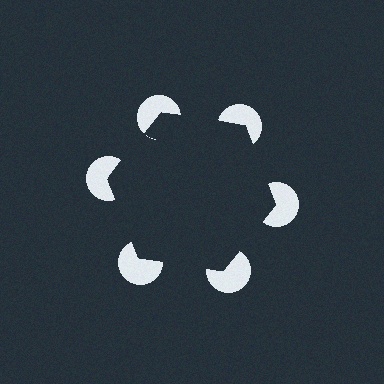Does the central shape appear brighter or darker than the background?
It typically appears slightly darker than the background, even though no actual brightness change is drawn.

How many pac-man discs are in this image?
There are 6 — one at each vertex of the illusory hexagon.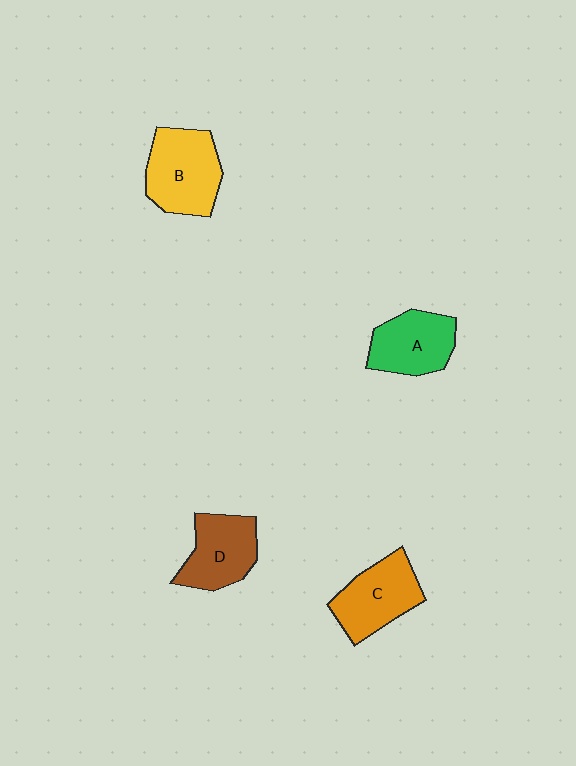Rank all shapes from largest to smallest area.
From largest to smallest: B (yellow), C (orange), D (brown), A (green).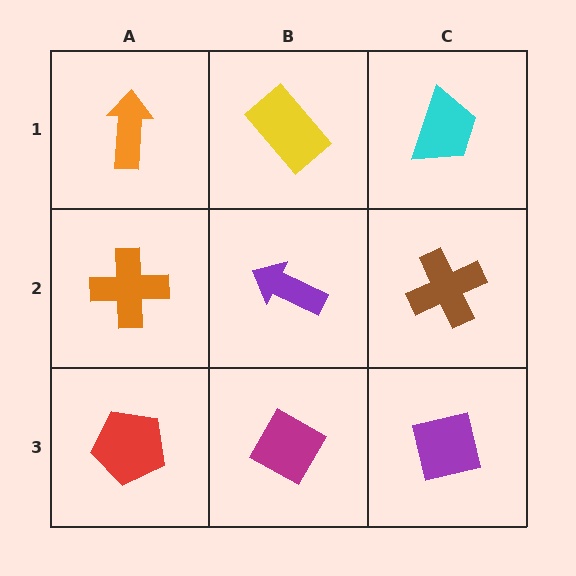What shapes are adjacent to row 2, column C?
A cyan trapezoid (row 1, column C), a purple square (row 3, column C), a purple arrow (row 2, column B).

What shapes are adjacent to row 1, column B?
A purple arrow (row 2, column B), an orange arrow (row 1, column A), a cyan trapezoid (row 1, column C).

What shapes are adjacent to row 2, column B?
A yellow rectangle (row 1, column B), a magenta diamond (row 3, column B), an orange cross (row 2, column A), a brown cross (row 2, column C).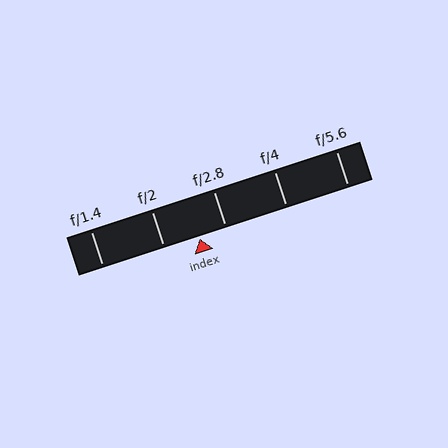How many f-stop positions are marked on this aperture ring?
There are 5 f-stop positions marked.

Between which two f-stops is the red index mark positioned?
The index mark is between f/2 and f/2.8.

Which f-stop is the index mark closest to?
The index mark is closest to f/2.8.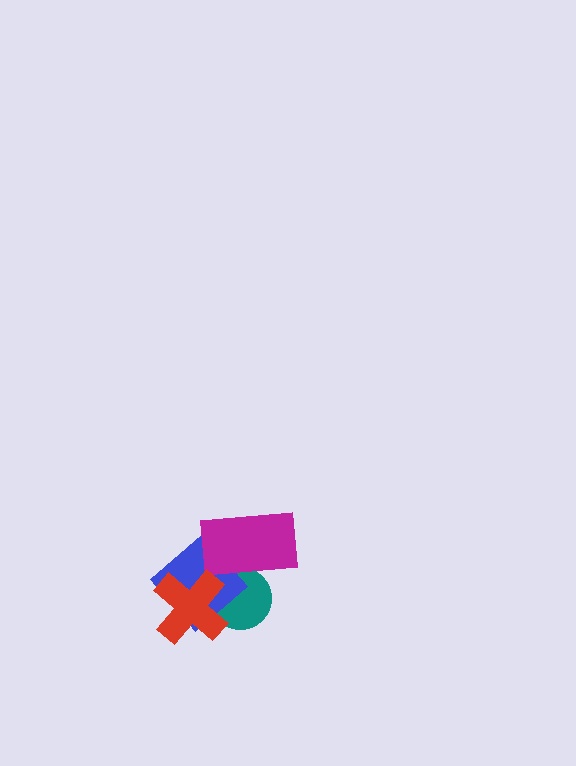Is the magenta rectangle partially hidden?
No, no other shape covers it.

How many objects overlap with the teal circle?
3 objects overlap with the teal circle.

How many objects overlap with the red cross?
2 objects overlap with the red cross.